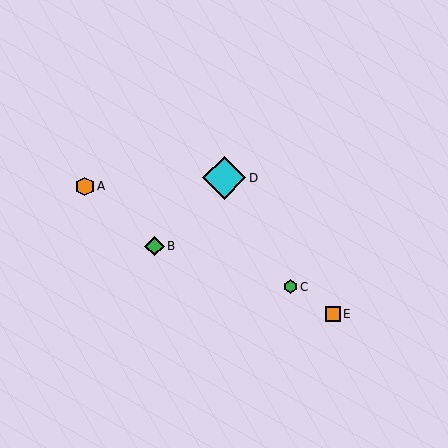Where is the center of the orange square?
The center of the orange square is at (333, 314).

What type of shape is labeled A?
Shape A is an orange hexagon.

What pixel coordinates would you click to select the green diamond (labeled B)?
Click at (154, 246) to select the green diamond B.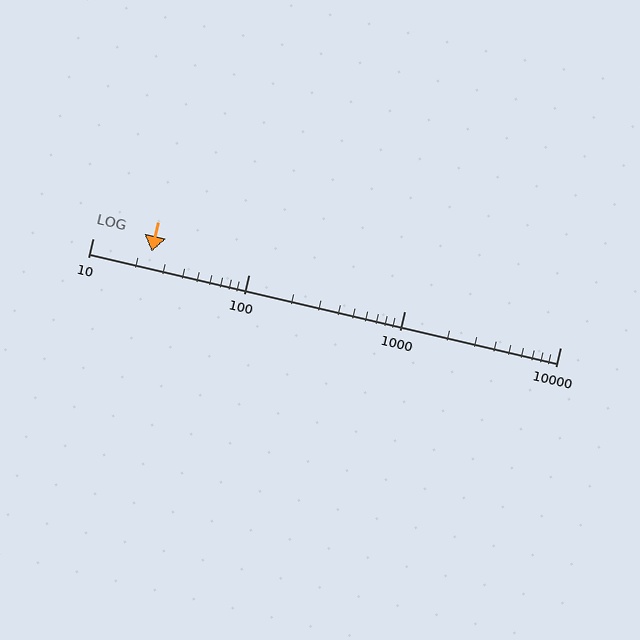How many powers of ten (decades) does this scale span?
The scale spans 3 decades, from 10 to 10000.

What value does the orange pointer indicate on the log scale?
The pointer indicates approximately 24.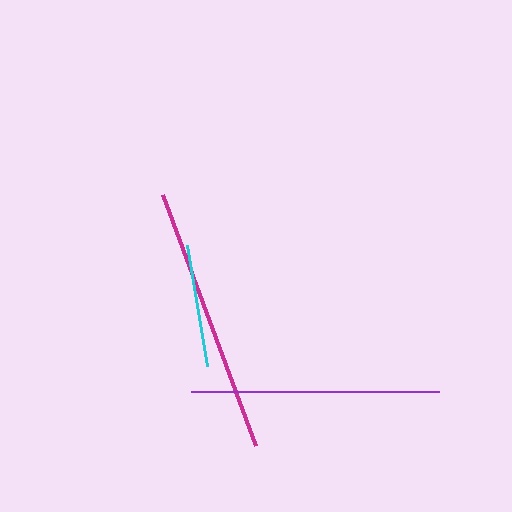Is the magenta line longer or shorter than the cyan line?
The magenta line is longer than the cyan line.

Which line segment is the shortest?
The cyan line is the shortest at approximately 122 pixels.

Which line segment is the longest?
The magenta line is the longest at approximately 268 pixels.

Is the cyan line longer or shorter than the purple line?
The purple line is longer than the cyan line.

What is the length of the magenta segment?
The magenta segment is approximately 268 pixels long.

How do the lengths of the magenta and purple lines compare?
The magenta and purple lines are approximately the same length.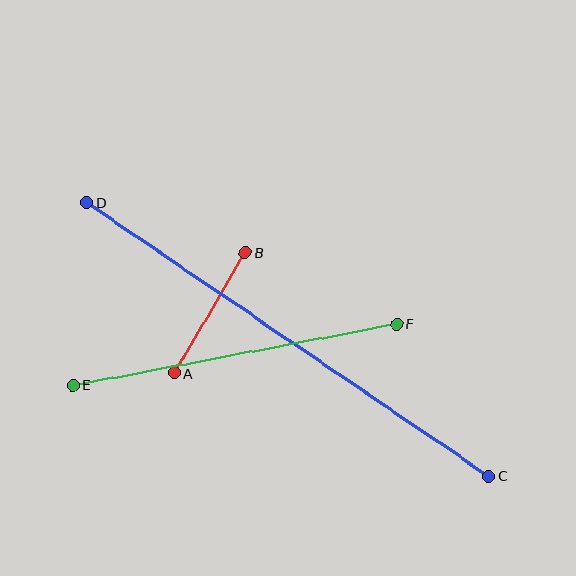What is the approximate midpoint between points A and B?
The midpoint is at approximately (210, 313) pixels.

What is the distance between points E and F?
The distance is approximately 330 pixels.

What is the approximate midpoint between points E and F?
The midpoint is at approximately (235, 354) pixels.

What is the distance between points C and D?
The distance is approximately 486 pixels.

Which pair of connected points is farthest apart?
Points C and D are farthest apart.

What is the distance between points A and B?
The distance is approximately 140 pixels.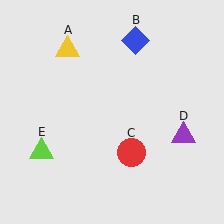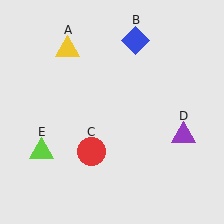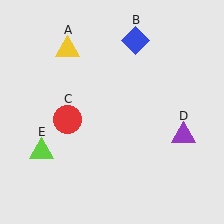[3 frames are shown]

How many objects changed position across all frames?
1 object changed position: red circle (object C).